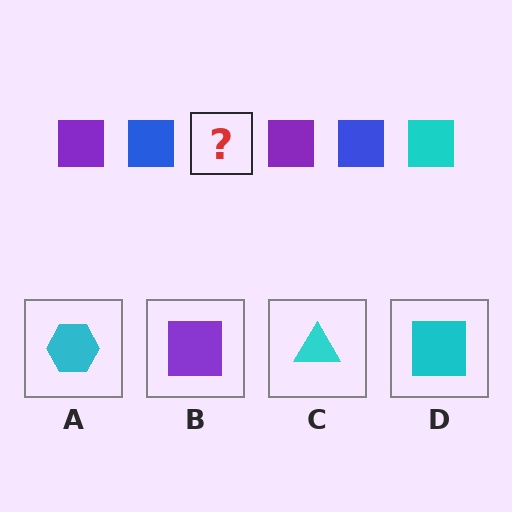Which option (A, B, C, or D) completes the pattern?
D.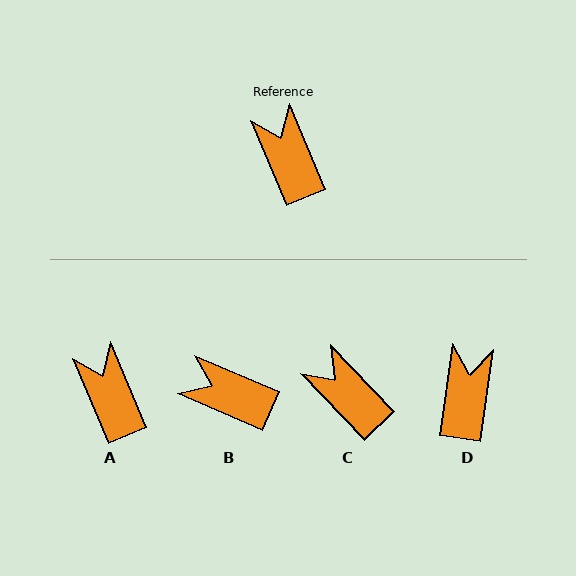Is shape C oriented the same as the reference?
No, it is off by about 21 degrees.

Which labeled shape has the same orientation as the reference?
A.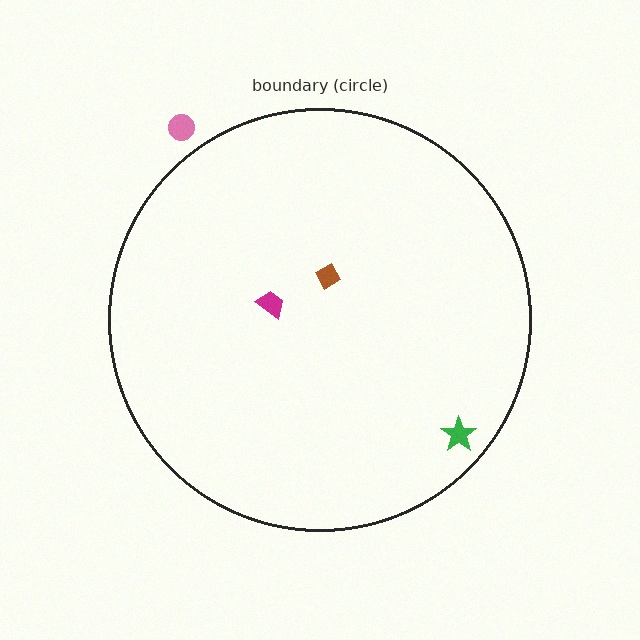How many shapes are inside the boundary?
3 inside, 1 outside.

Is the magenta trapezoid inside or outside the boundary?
Inside.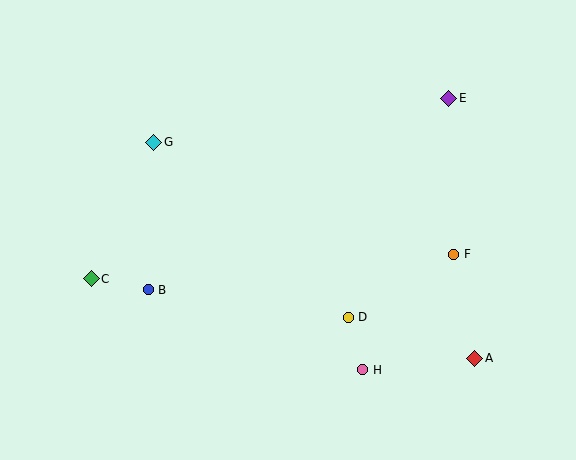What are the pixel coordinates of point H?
Point H is at (363, 370).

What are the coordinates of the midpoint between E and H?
The midpoint between E and H is at (406, 234).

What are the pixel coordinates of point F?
Point F is at (454, 254).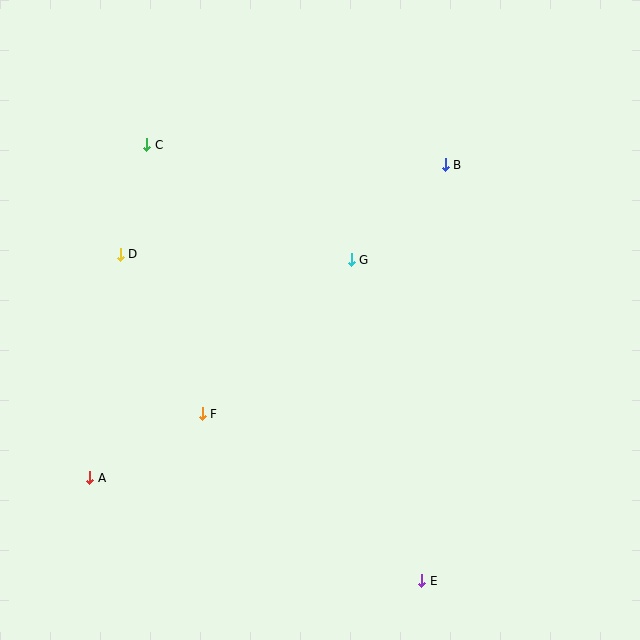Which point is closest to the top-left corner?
Point C is closest to the top-left corner.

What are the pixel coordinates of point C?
Point C is at (147, 145).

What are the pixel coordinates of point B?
Point B is at (445, 165).